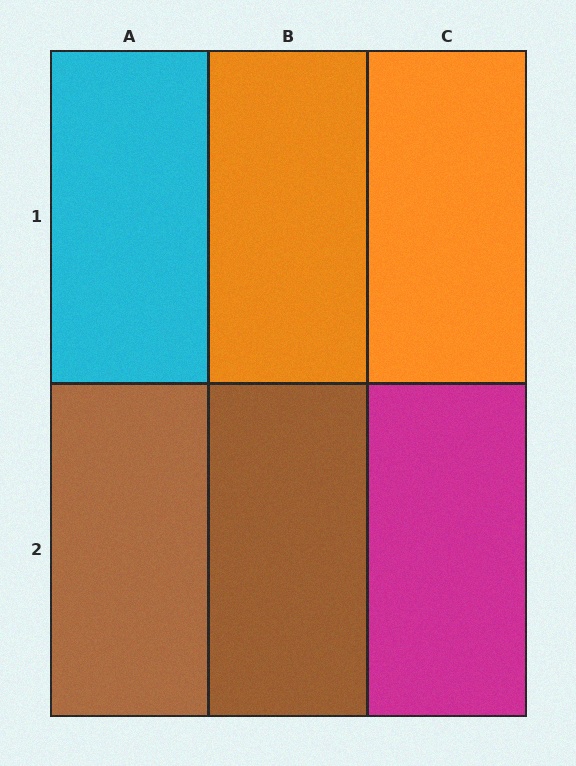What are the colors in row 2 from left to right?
Brown, brown, magenta.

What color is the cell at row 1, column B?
Orange.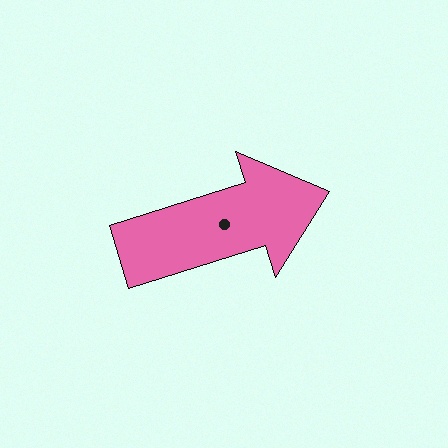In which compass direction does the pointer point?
East.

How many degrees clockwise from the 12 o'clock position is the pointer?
Approximately 73 degrees.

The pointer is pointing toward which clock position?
Roughly 2 o'clock.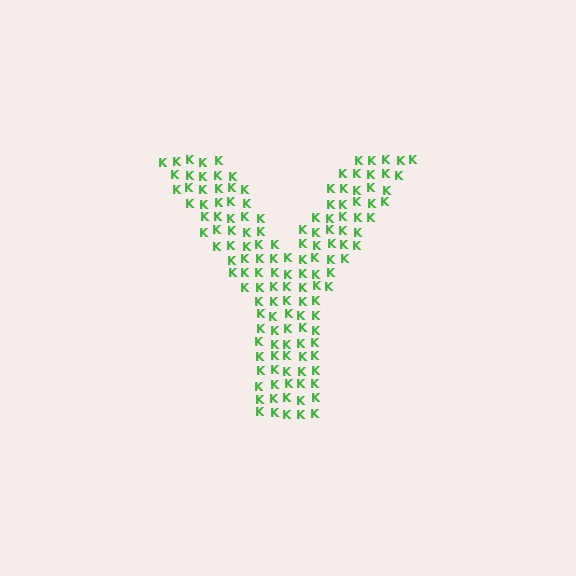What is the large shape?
The large shape is the letter Y.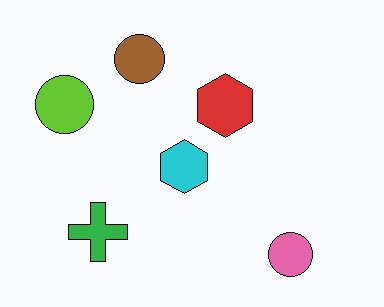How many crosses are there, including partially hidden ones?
There is 1 cross.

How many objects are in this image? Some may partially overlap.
There are 6 objects.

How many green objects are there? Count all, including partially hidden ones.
There is 1 green object.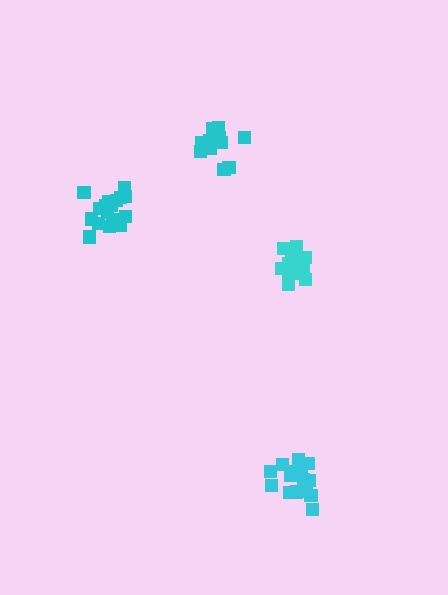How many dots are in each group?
Group 1: 17 dots, Group 2: 14 dots, Group 3: 18 dots, Group 4: 16 dots (65 total).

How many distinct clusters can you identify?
There are 4 distinct clusters.